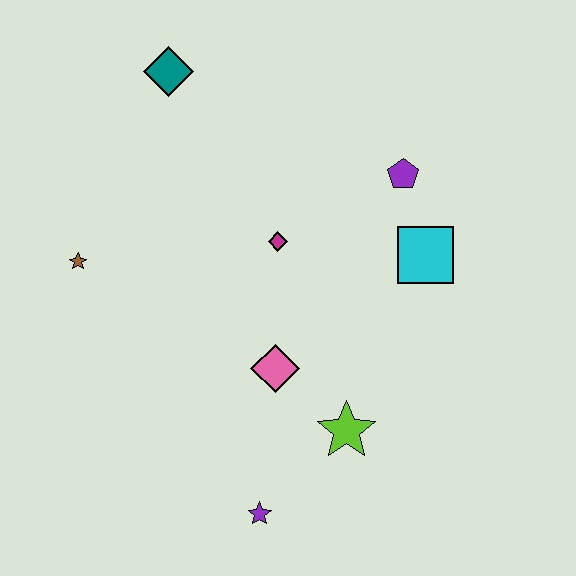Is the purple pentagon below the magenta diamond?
No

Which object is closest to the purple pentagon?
The cyan square is closest to the purple pentagon.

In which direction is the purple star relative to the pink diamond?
The purple star is below the pink diamond.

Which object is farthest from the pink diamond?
The teal diamond is farthest from the pink diamond.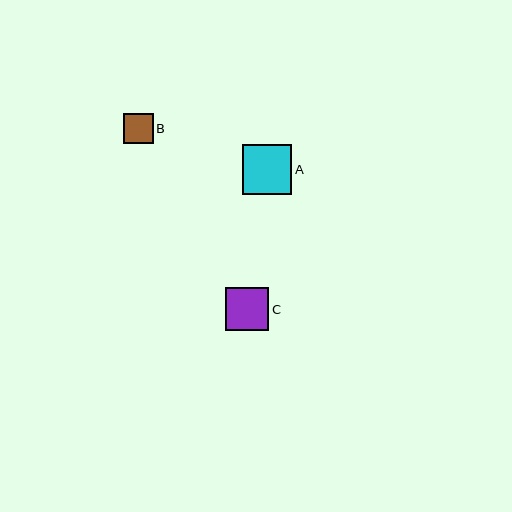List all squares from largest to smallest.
From largest to smallest: A, C, B.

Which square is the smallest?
Square B is the smallest with a size of approximately 30 pixels.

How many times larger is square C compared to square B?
Square C is approximately 1.4 times the size of square B.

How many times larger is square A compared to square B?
Square A is approximately 1.7 times the size of square B.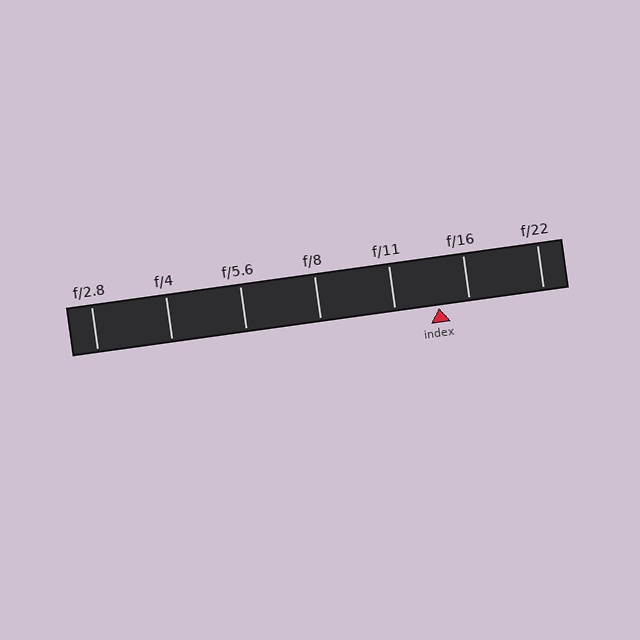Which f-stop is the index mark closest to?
The index mark is closest to f/16.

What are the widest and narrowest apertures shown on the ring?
The widest aperture shown is f/2.8 and the narrowest is f/22.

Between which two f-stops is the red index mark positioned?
The index mark is between f/11 and f/16.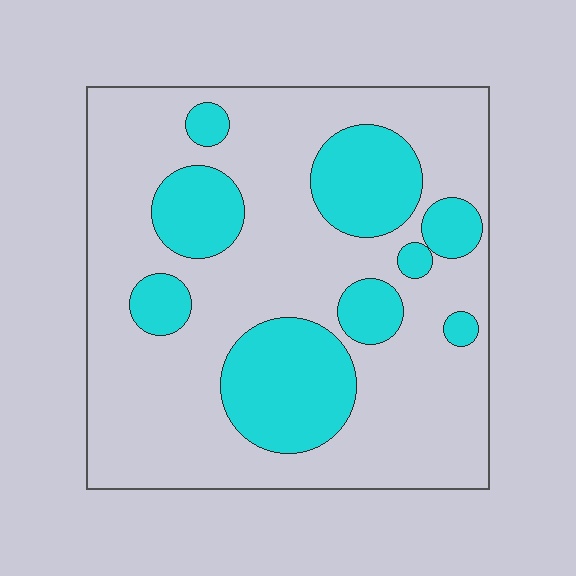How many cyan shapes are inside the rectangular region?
9.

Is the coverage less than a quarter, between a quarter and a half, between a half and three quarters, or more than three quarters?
Between a quarter and a half.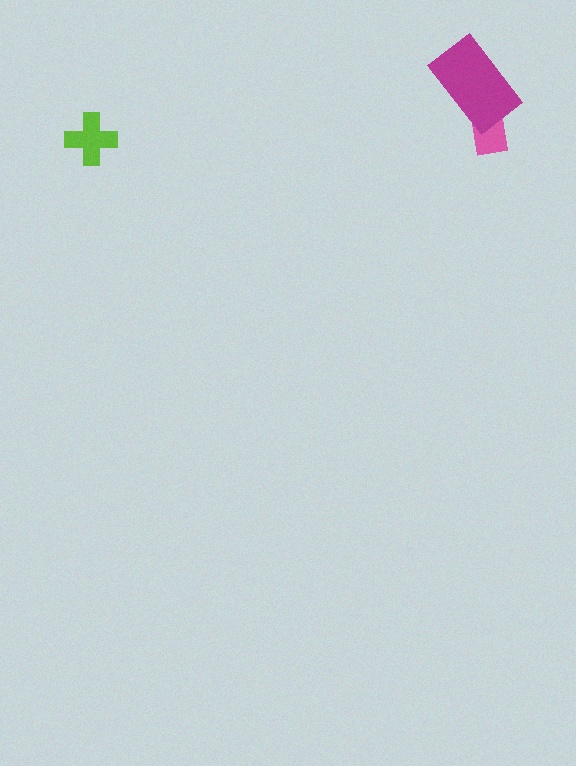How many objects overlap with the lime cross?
0 objects overlap with the lime cross.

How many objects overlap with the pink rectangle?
1 object overlaps with the pink rectangle.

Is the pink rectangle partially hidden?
Yes, it is partially covered by another shape.